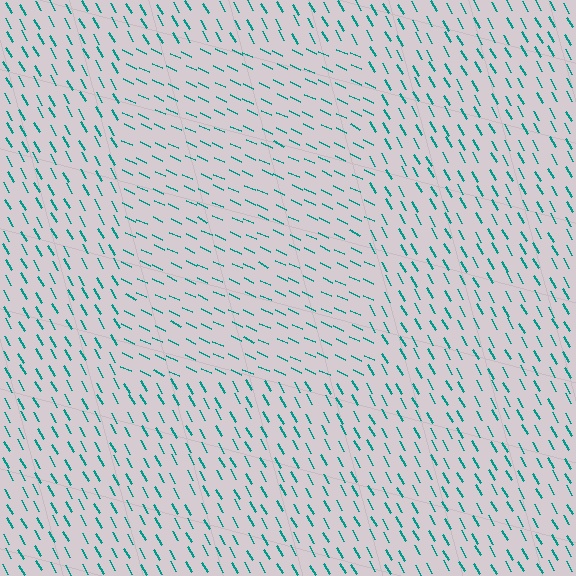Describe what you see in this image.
The image is filled with small teal line segments. A rectangle region in the image has lines oriented differently from the surrounding lines, creating a visible texture boundary.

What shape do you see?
I see a rectangle.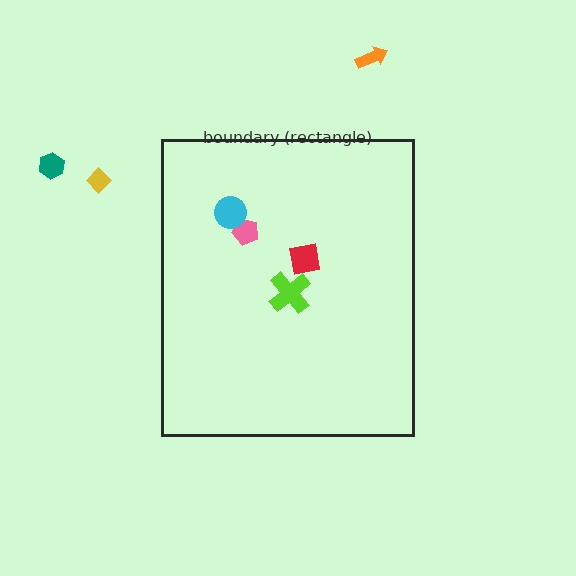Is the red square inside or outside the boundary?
Inside.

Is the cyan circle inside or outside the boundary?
Inside.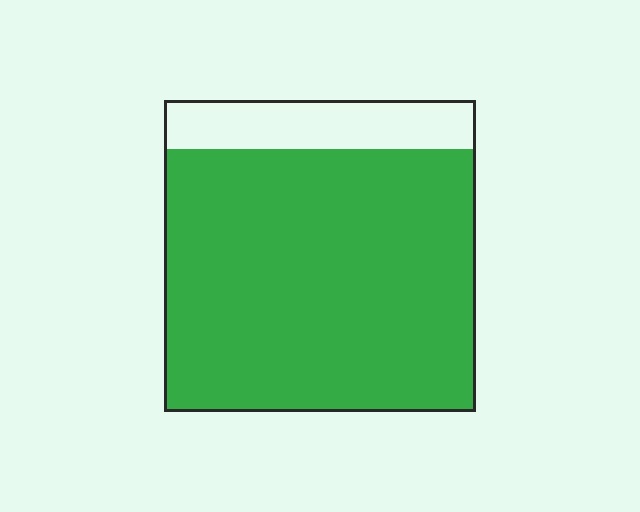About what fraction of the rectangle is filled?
About five sixths (5/6).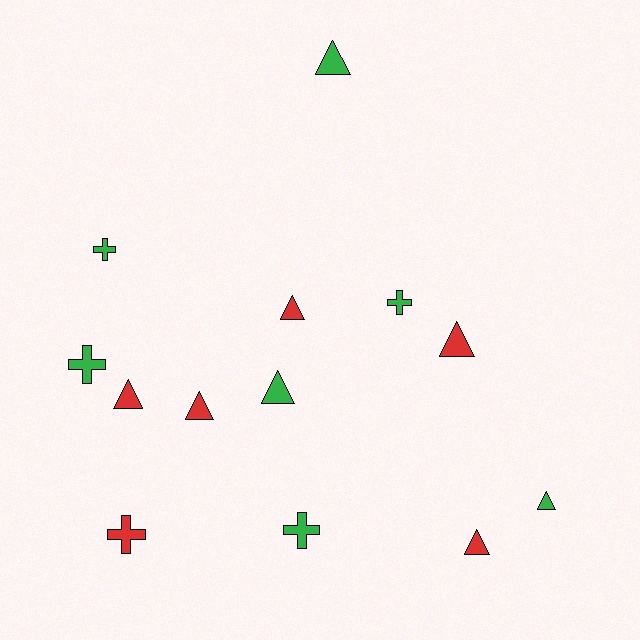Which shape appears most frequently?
Triangle, with 8 objects.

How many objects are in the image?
There are 13 objects.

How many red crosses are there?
There is 1 red cross.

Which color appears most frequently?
Green, with 7 objects.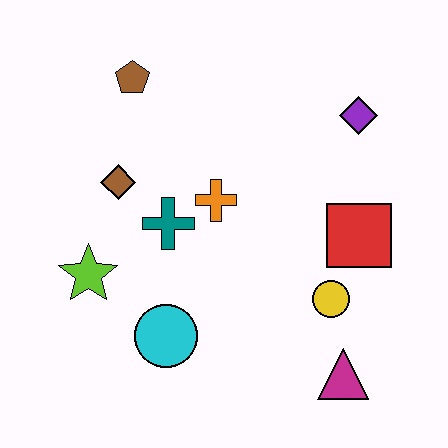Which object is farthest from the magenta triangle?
The brown pentagon is farthest from the magenta triangle.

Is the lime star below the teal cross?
Yes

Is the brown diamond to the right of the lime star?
Yes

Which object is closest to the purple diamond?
The red square is closest to the purple diamond.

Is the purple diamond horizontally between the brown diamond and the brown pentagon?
No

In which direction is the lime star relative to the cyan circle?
The lime star is to the left of the cyan circle.